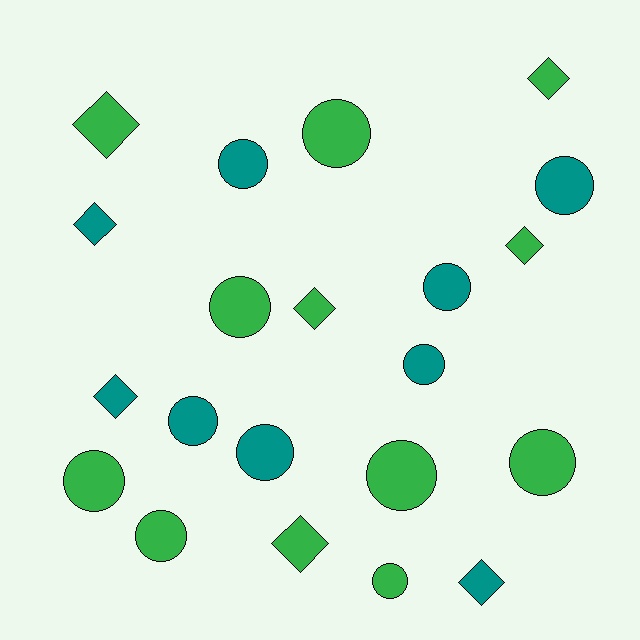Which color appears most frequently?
Green, with 12 objects.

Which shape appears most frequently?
Circle, with 13 objects.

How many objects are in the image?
There are 21 objects.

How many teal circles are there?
There are 6 teal circles.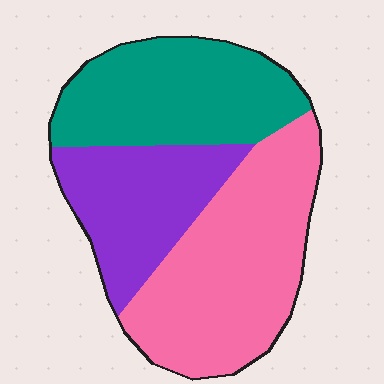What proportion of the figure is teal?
Teal takes up between a sixth and a third of the figure.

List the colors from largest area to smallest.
From largest to smallest: pink, teal, purple.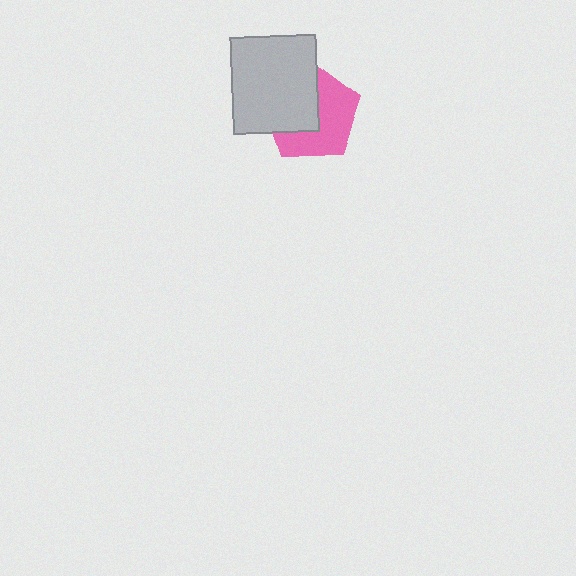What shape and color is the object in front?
The object in front is a light gray rectangle.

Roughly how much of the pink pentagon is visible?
About half of it is visible (roughly 54%).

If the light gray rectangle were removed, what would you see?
You would see the complete pink pentagon.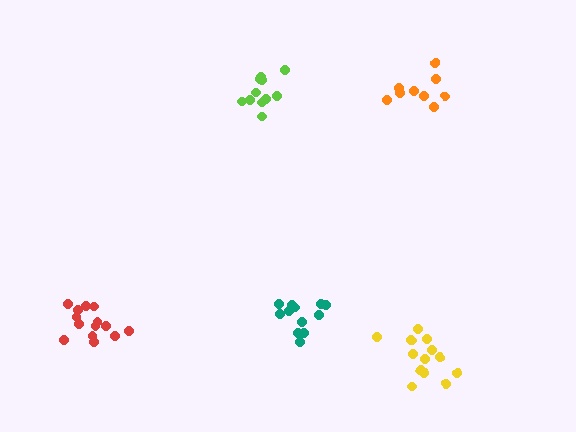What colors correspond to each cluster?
The clusters are colored: lime, orange, teal, red, yellow.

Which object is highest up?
The lime cluster is topmost.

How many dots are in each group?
Group 1: 11 dots, Group 2: 9 dots, Group 3: 13 dots, Group 4: 14 dots, Group 5: 14 dots (61 total).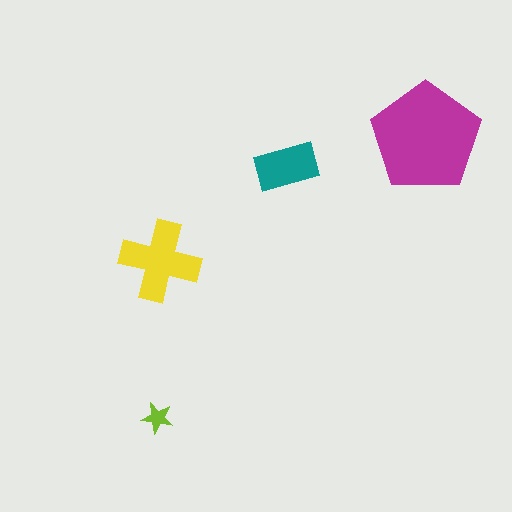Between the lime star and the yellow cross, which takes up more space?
The yellow cross.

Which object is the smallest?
The lime star.